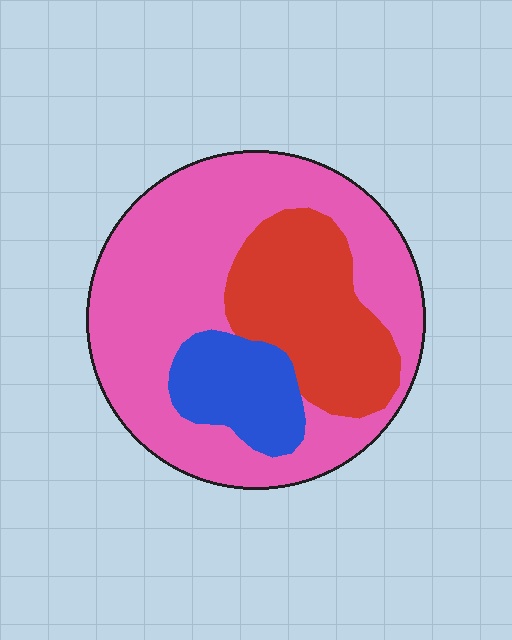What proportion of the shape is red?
Red covers about 25% of the shape.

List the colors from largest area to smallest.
From largest to smallest: pink, red, blue.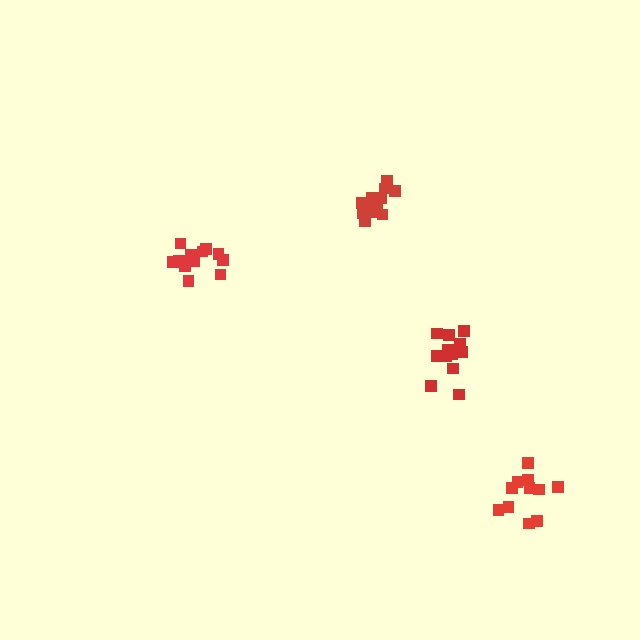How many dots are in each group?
Group 1: 16 dots, Group 2: 11 dots, Group 3: 14 dots, Group 4: 13 dots (54 total).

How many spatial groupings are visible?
There are 4 spatial groupings.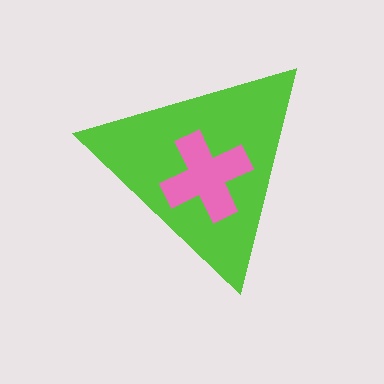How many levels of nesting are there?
2.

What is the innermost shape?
The pink cross.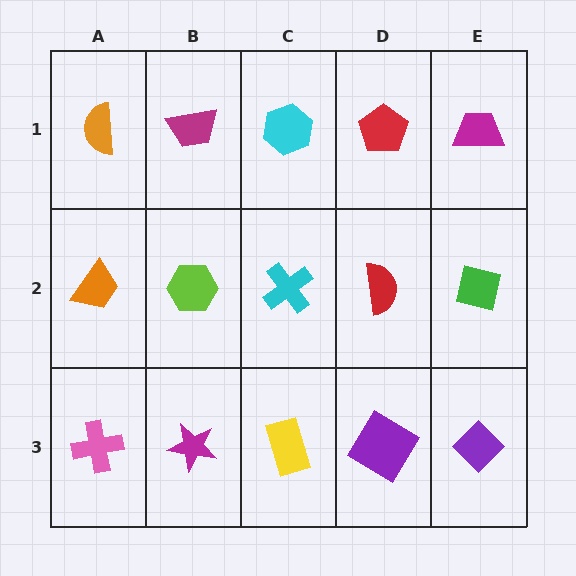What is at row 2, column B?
A lime hexagon.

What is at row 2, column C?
A cyan cross.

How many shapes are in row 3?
5 shapes.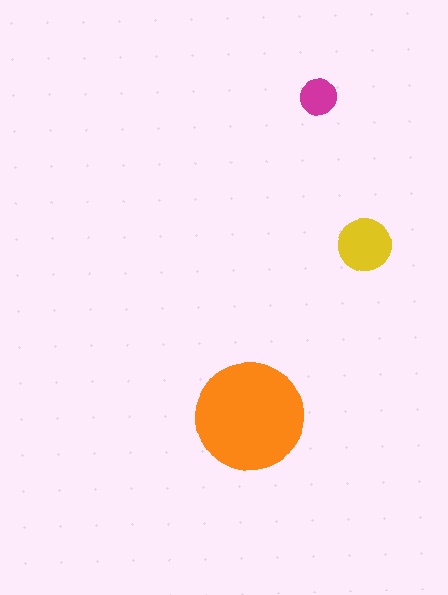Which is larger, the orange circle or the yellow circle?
The orange one.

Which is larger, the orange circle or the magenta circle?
The orange one.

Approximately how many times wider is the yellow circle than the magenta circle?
About 1.5 times wider.